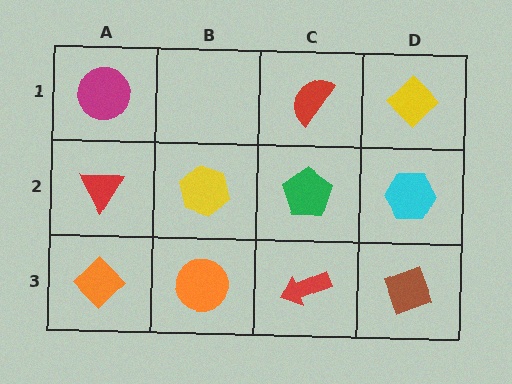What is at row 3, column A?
An orange diamond.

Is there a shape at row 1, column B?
No, that cell is empty.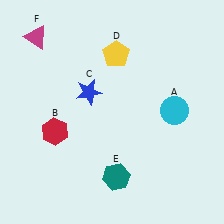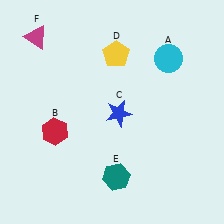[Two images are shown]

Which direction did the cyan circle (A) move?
The cyan circle (A) moved up.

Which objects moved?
The objects that moved are: the cyan circle (A), the blue star (C).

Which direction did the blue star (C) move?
The blue star (C) moved right.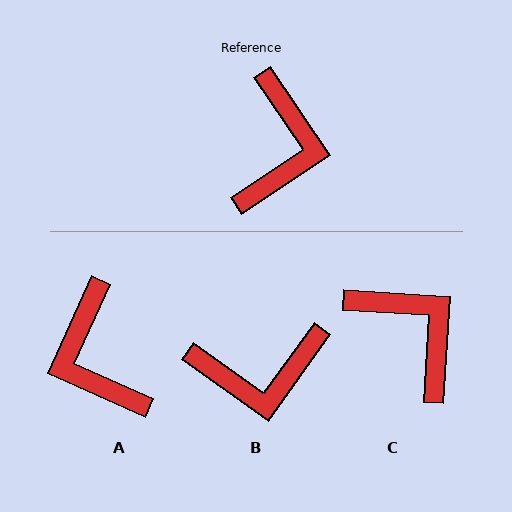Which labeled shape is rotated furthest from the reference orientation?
A, about 148 degrees away.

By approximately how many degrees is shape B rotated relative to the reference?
Approximately 69 degrees clockwise.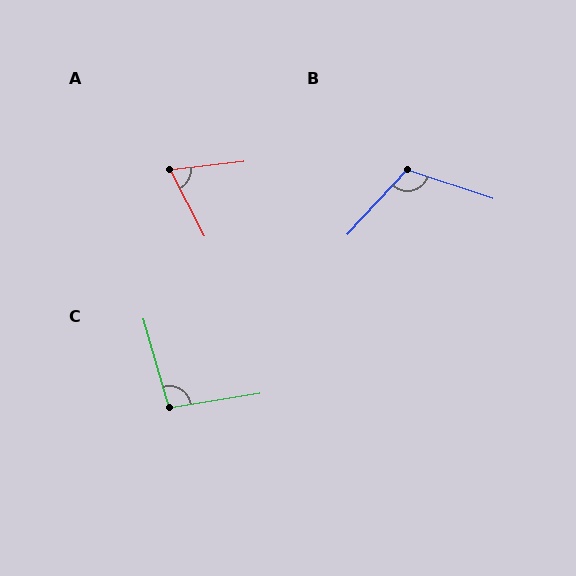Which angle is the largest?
B, at approximately 114 degrees.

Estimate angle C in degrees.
Approximately 97 degrees.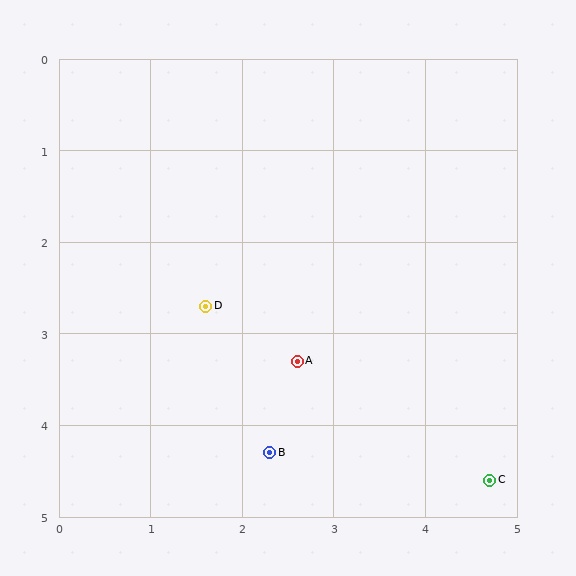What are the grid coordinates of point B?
Point B is at approximately (2.3, 4.3).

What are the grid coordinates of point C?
Point C is at approximately (4.7, 4.6).